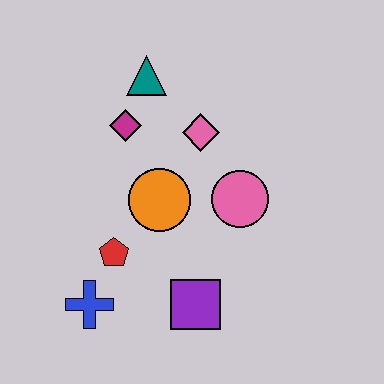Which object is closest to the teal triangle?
The magenta diamond is closest to the teal triangle.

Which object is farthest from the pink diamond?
The blue cross is farthest from the pink diamond.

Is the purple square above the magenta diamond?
No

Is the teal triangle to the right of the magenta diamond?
Yes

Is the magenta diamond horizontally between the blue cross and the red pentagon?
No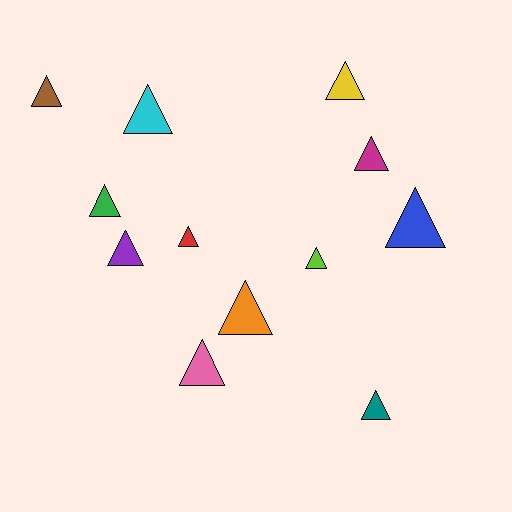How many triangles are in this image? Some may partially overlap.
There are 12 triangles.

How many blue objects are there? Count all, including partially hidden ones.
There is 1 blue object.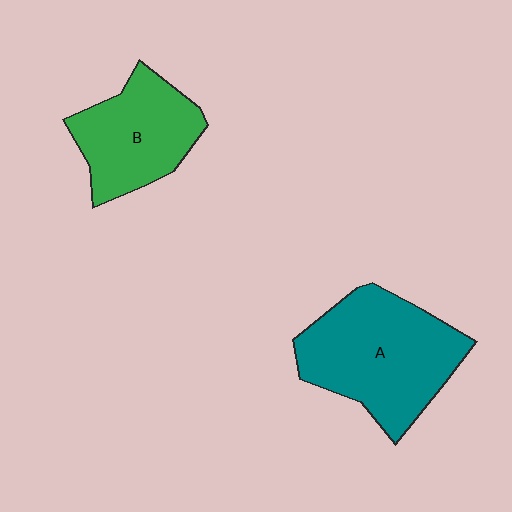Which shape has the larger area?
Shape A (teal).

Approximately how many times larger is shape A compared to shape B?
Approximately 1.4 times.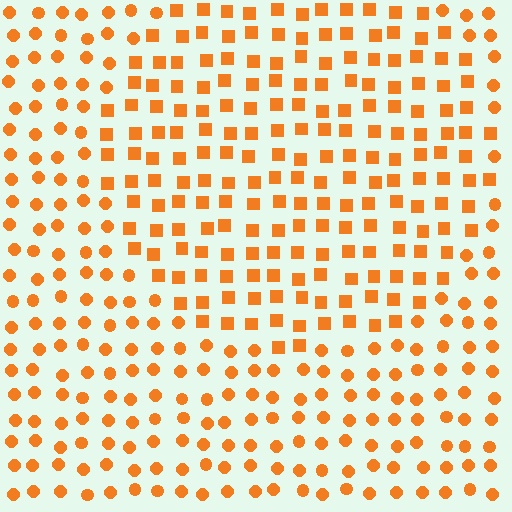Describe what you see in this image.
The image is filled with small orange elements arranged in a uniform grid. A circle-shaped region contains squares, while the surrounding area contains circles. The boundary is defined purely by the change in element shape.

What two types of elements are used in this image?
The image uses squares inside the circle region and circles outside it.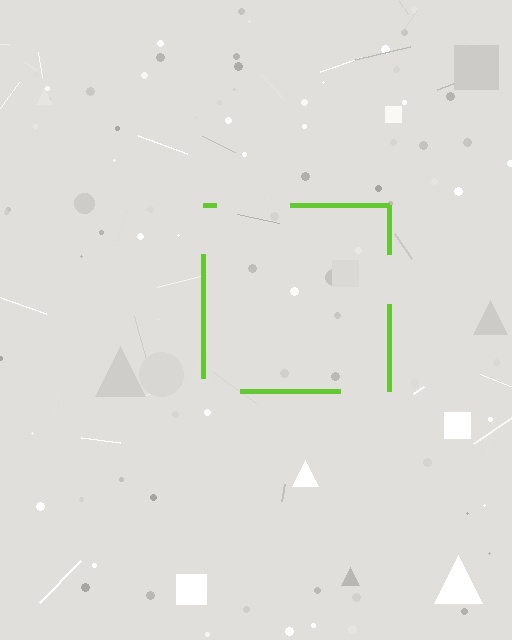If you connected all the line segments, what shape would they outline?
They would outline a square.